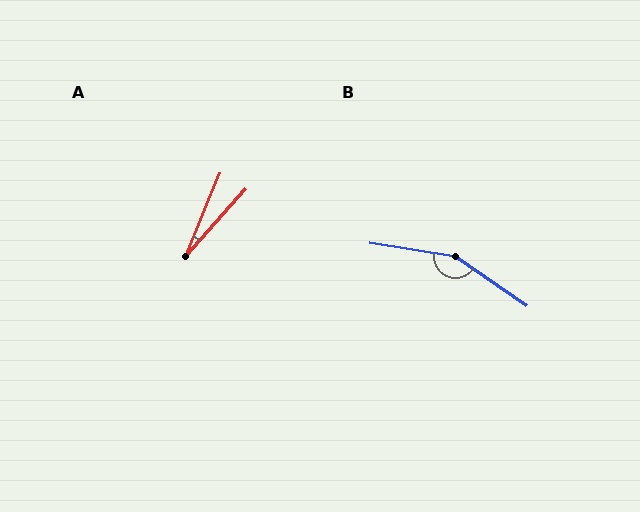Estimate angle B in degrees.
Approximately 155 degrees.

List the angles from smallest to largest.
A (20°), B (155°).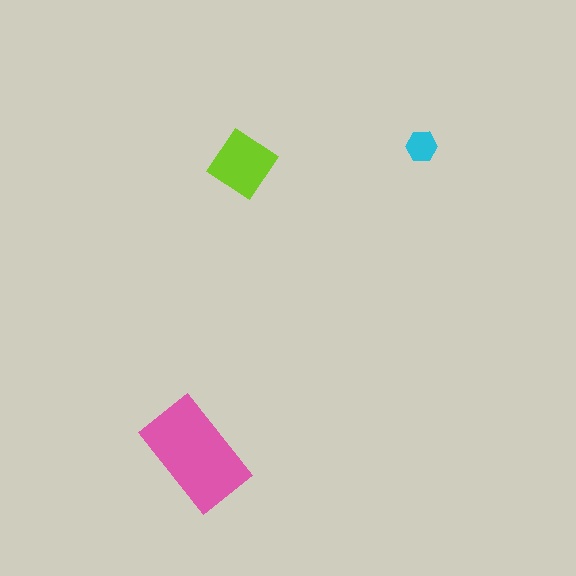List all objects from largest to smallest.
The pink rectangle, the lime diamond, the cyan hexagon.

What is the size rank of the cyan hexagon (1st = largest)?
3rd.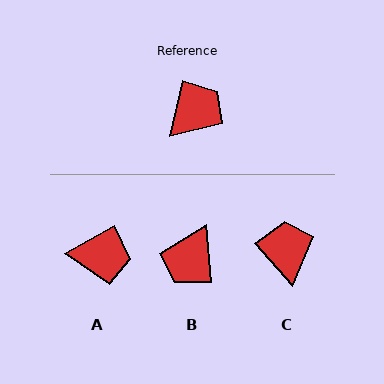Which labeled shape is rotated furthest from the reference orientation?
B, about 161 degrees away.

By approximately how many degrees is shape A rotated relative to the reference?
Approximately 48 degrees clockwise.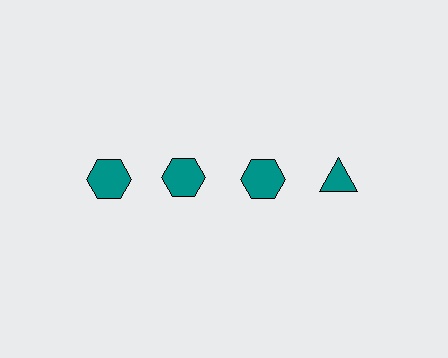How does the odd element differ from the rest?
It has a different shape: triangle instead of hexagon.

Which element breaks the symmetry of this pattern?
The teal triangle in the top row, second from right column breaks the symmetry. All other shapes are teal hexagons.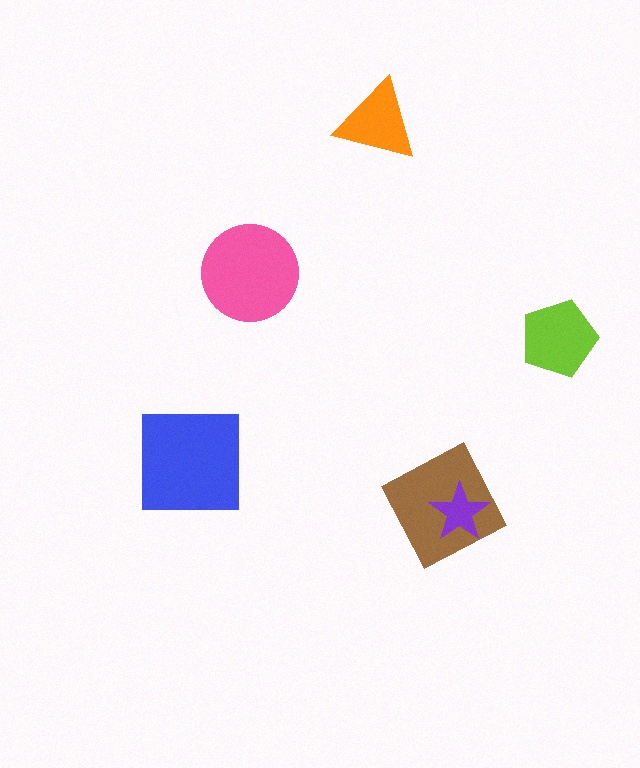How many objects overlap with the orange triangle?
0 objects overlap with the orange triangle.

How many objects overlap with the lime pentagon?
0 objects overlap with the lime pentagon.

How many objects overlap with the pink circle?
0 objects overlap with the pink circle.